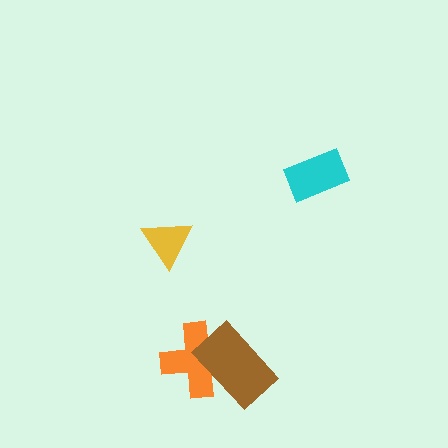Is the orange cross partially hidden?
Yes, it is partially covered by another shape.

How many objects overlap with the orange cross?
1 object overlaps with the orange cross.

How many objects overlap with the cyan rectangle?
0 objects overlap with the cyan rectangle.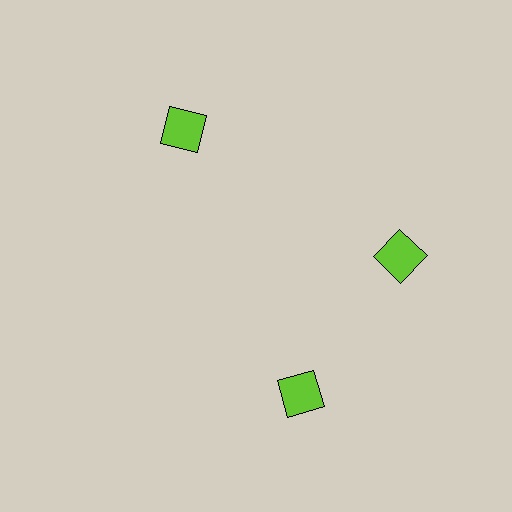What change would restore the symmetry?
The symmetry would be restored by rotating it back into even spacing with its neighbors so that all 3 squares sit at equal angles and equal distance from the center.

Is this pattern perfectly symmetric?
No. The 3 lime squares are arranged in a ring, but one element near the 7 o'clock position is rotated out of alignment along the ring, breaking the 3-fold rotational symmetry.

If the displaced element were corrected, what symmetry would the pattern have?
It would have 3-fold rotational symmetry — the pattern would map onto itself every 120 degrees.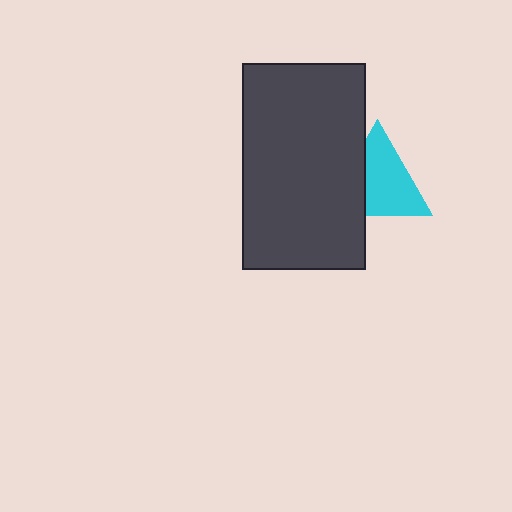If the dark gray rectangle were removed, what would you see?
You would see the complete cyan triangle.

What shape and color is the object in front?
The object in front is a dark gray rectangle.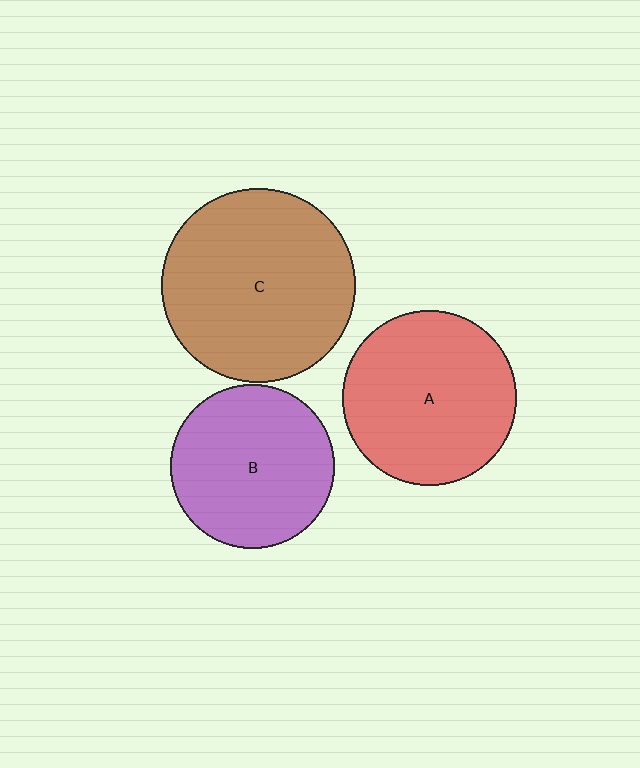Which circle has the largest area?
Circle C (brown).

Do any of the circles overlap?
No, none of the circles overlap.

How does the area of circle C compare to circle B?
Approximately 1.4 times.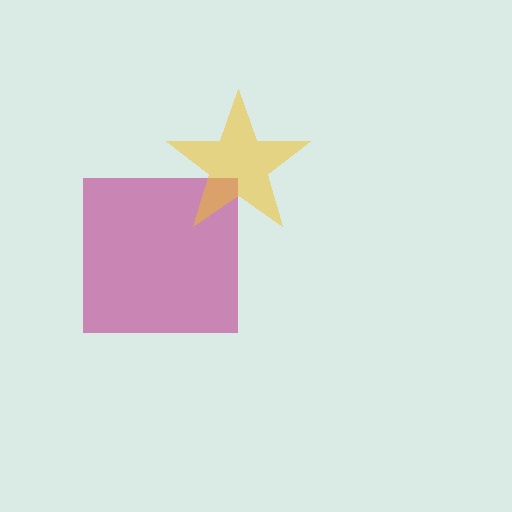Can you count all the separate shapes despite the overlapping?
Yes, there are 2 separate shapes.